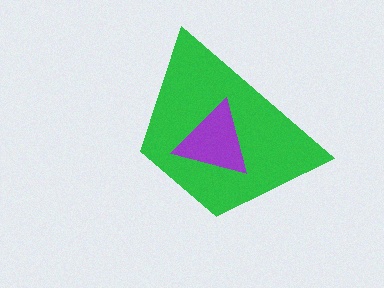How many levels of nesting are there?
2.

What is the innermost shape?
The purple triangle.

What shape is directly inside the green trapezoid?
The purple triangle.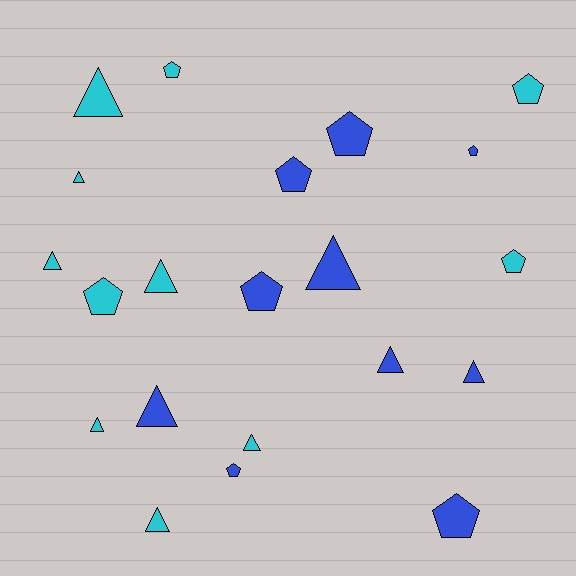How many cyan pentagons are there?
There are 4 cyan pentagons.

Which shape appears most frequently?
Triangle, with 11 objects.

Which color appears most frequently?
Cyan, with 11 objects.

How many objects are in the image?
There are 21 objects.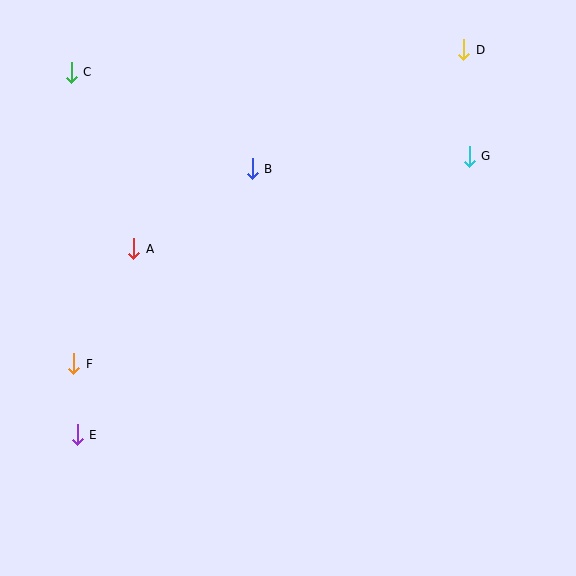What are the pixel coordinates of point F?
Point F is at (74, 364).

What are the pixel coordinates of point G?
Point G is at (469, 156).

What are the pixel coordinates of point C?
Point C is at (71, 72).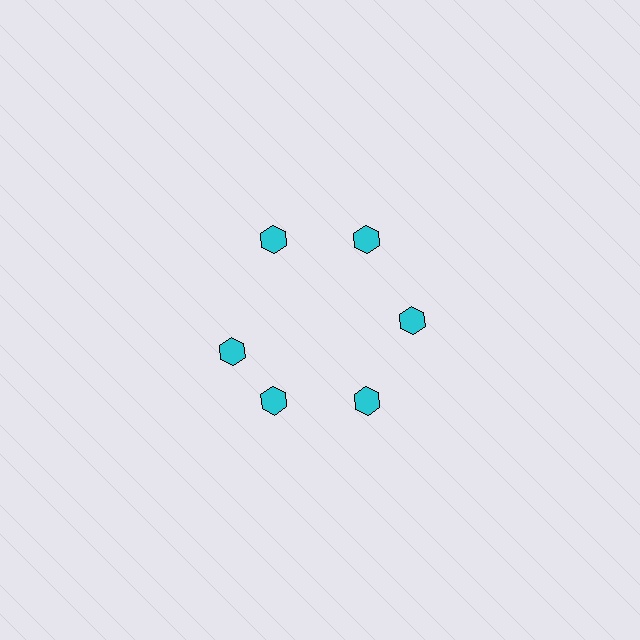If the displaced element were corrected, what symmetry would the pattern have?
It would have 6-fold rotational symmetry — the pattern would map onto itself every 60 degrees.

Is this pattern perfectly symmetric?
No. The 6 cyan hexagons are arranged in a ring, but one element near the 9 o'clock position is rotated out of alignment along the ring, breaking the 6-fold rotational symmetry.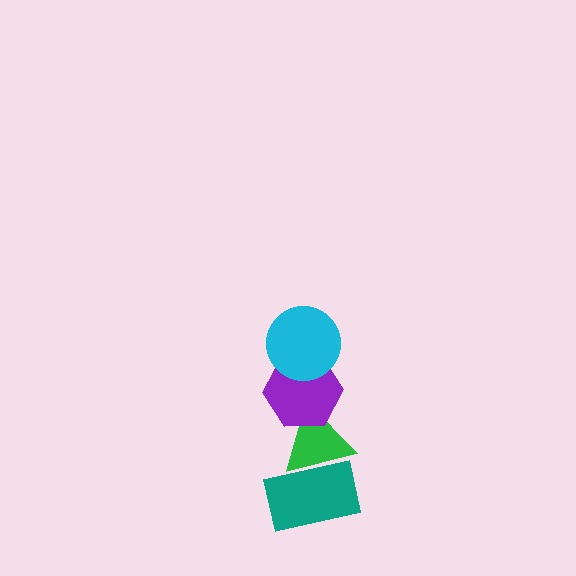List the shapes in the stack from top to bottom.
From top to bottom: the cyan circle, the purple hexagon, the green triangle, the teal rectangle.